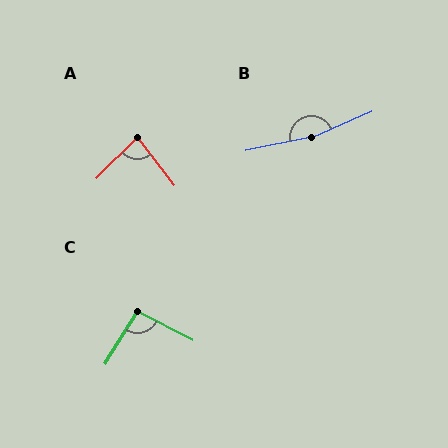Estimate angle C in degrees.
Approximately 95 degrees.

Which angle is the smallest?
A, at approximately 82 degrees.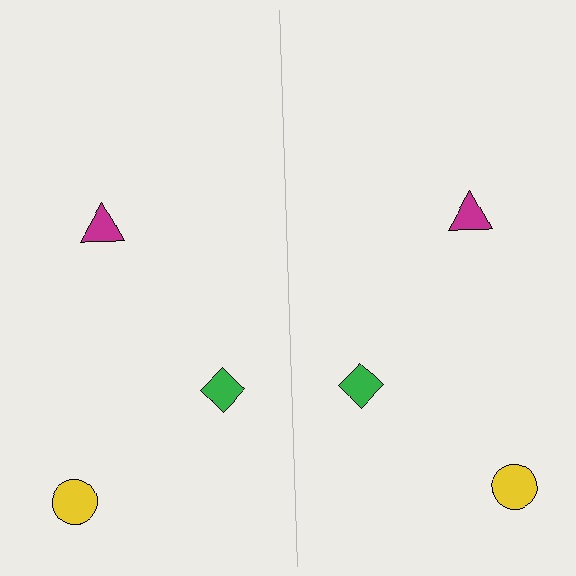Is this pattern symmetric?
Yes, this pattern has bilateral (reflection) symmetry.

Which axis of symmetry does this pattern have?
The pattern has a vertical axis of symmetry running through the center of the image.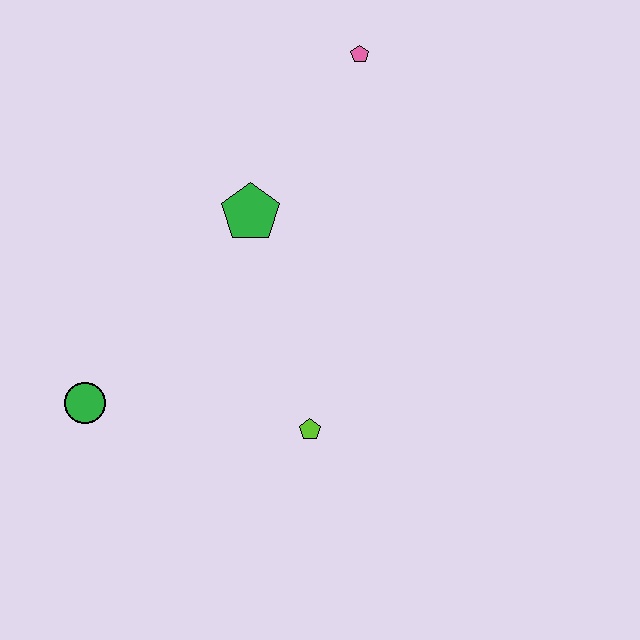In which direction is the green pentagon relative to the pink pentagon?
The green pentagon is below the pink pentagon.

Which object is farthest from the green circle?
The pink pentagon is farthest from the green circle.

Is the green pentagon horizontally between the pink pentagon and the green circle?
Yes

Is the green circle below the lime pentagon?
No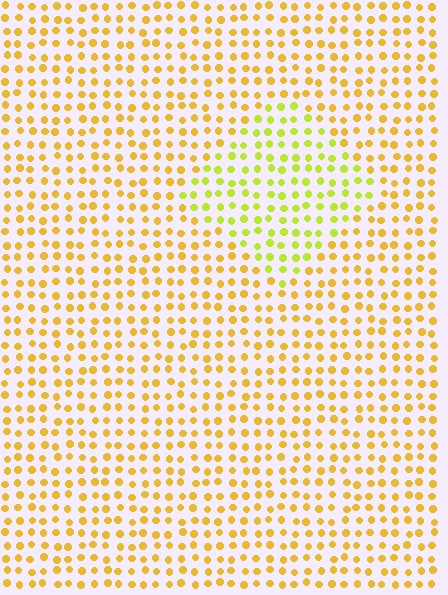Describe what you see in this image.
The image is filled with small yellow elements in a uniform arrangement. A diamond-shaped region is visible where the elements are tinted to a slightly different hue, forming a subtle color boundary.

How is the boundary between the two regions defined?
The boundary is defined purely by a slight shift in hue (about 32 degrees). Spacing, size, and orientation are identical on both sides.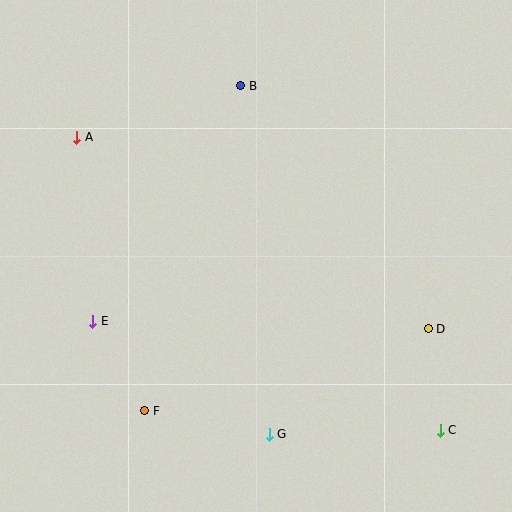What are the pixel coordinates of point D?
Point D is at (428, 329).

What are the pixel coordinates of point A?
Point A is at (77, 137).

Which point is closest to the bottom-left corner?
Point F is closest to the bottom-left corner.